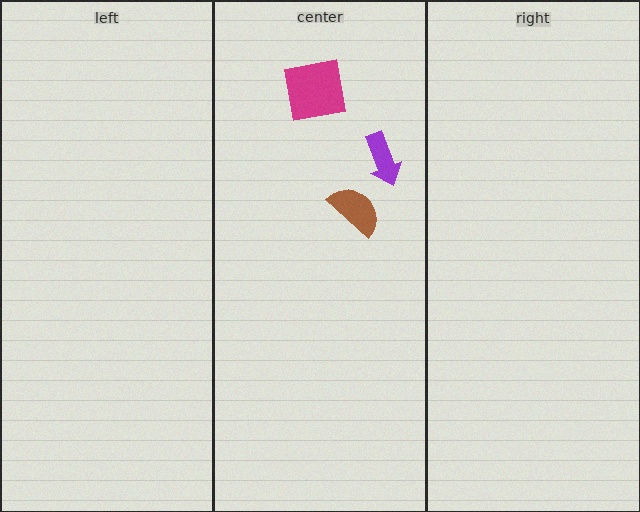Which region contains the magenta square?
The center region.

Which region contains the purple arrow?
The center region.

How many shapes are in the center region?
3.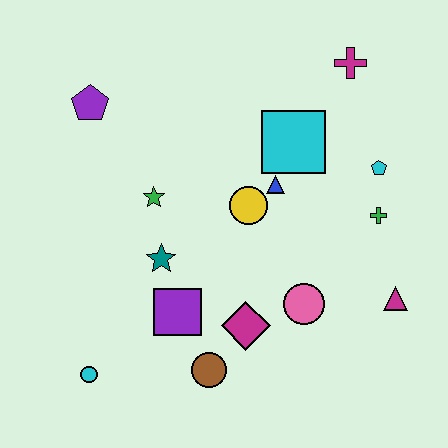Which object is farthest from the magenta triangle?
The purple pentagon is farthest from the magenta triangle.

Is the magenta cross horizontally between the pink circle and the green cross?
Yes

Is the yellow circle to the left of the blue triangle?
Yes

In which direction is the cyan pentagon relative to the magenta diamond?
The cyan pentagon is above the magenta diamond.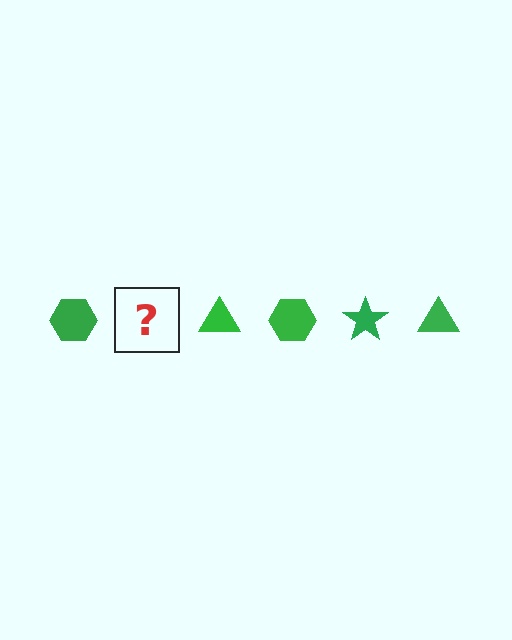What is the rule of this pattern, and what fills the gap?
The rule is that the pattern cycles through hexagon, star, triangle shapes in green. The gap should be filled with a green star.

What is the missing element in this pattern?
The missing element is a green star.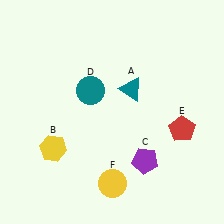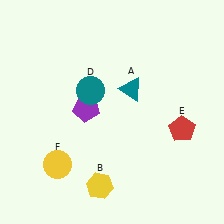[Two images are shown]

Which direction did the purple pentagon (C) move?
The purple pentagon (C) moved left.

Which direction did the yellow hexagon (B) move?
The yellow hexagon (B) moved right.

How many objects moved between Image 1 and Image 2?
3 objects moved between the two images.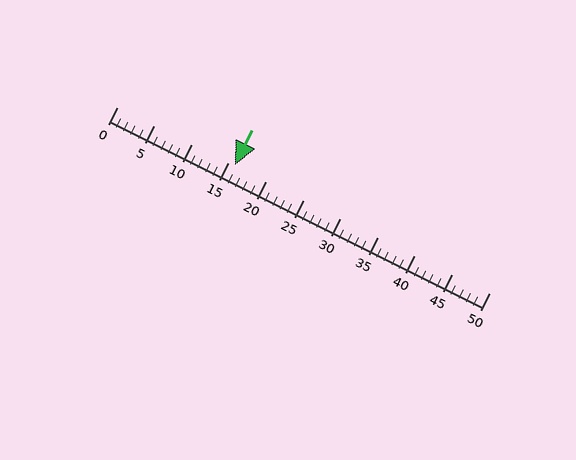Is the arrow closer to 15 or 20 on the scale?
The arrow is closer to 15.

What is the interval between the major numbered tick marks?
The major tick marks are spaced 5 units apart.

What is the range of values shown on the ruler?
The ruler shows values from 0 to 50.